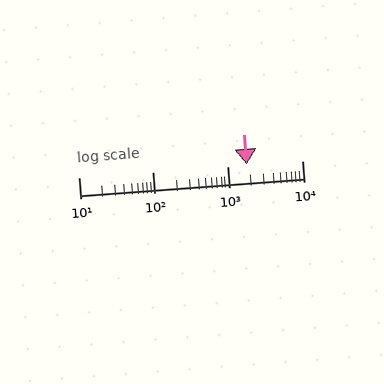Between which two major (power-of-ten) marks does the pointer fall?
The pointer is between 1000 and 10000.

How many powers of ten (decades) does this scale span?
The scale spans 3 decades, from 10 to 10000.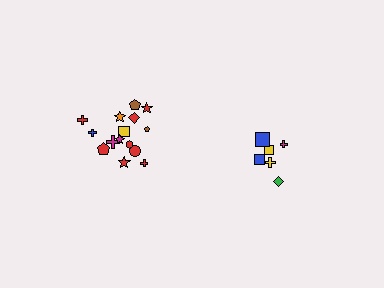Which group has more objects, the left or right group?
The left group.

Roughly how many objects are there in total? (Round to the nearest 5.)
Roughly 20 objects in total.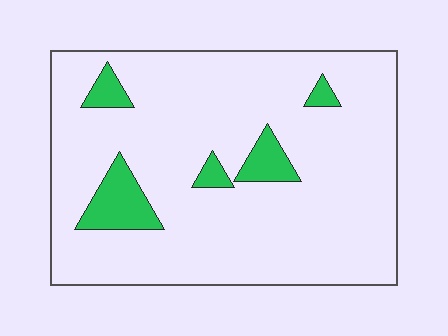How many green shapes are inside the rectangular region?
5.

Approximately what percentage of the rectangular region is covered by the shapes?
Approximately 10%.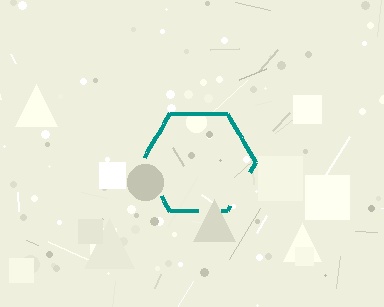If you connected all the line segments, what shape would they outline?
They would outline a hexagon.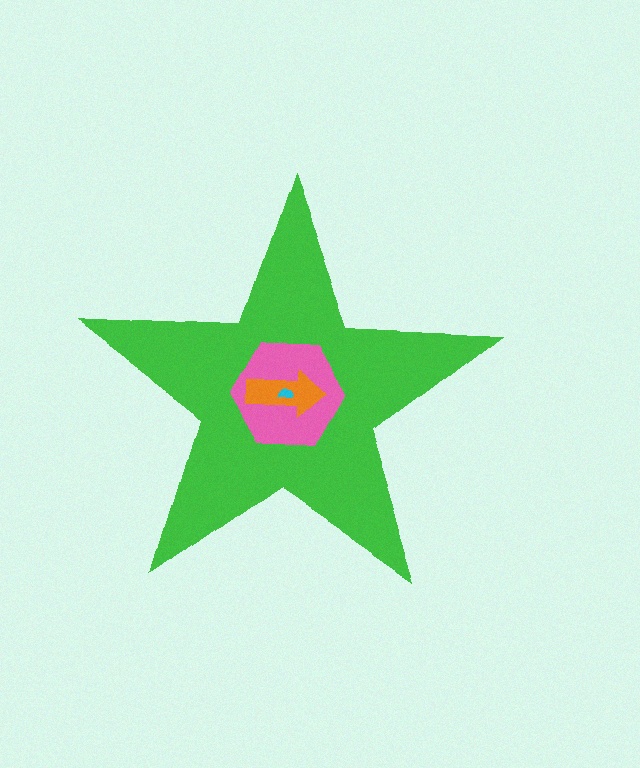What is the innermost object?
The cyan semicircle.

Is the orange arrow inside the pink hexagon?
Yes.